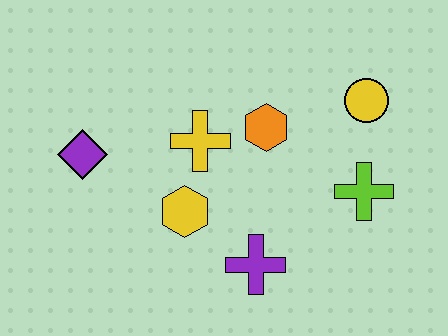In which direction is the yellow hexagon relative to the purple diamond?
The yellow hexagon is to the right of the purple diamond.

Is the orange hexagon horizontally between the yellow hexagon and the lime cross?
Yes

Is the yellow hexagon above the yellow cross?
No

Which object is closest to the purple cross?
The yellow hexagon is closest to the purple cross.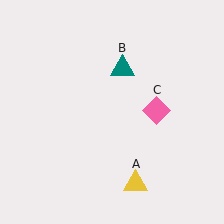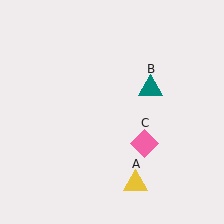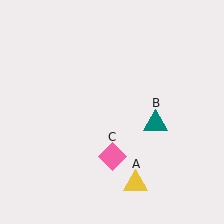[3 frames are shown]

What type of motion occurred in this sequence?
The teal triangle (object B), pink diamond (object C) rotated clockwise around the center of the scene.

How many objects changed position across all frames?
2 objects changed position: teal triangle (object B), pink diamond (object C).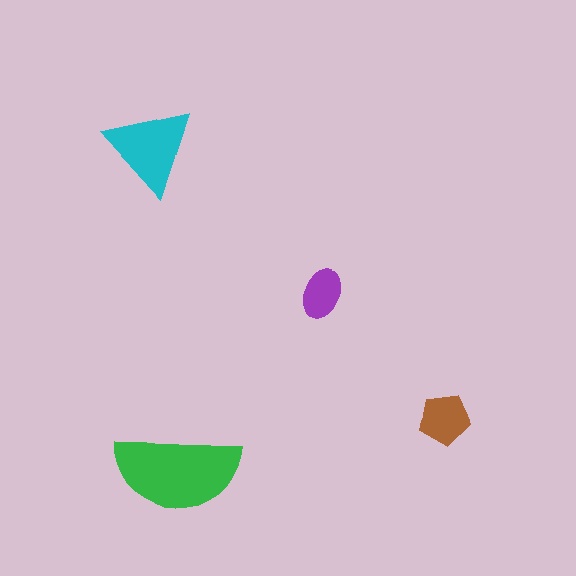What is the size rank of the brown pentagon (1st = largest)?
3rd.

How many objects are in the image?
There are 4 objects in the image.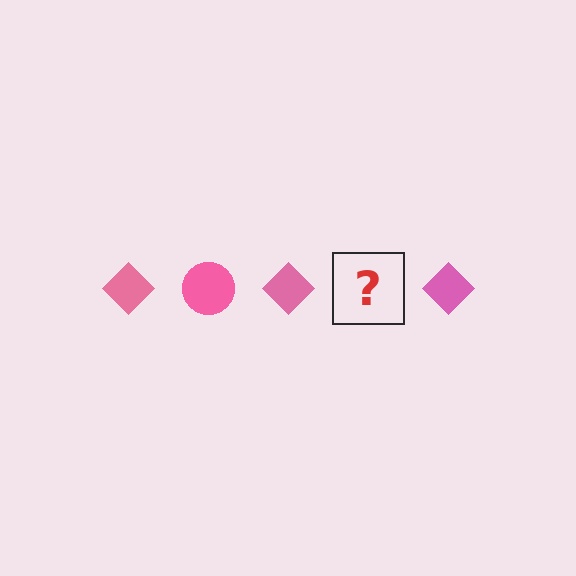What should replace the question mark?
The question mark should be replaced with a pink circle.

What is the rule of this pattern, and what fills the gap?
The rule is that the pattern cycles through diamond, circle shapes in pink. The gap should be filled with a pink circle.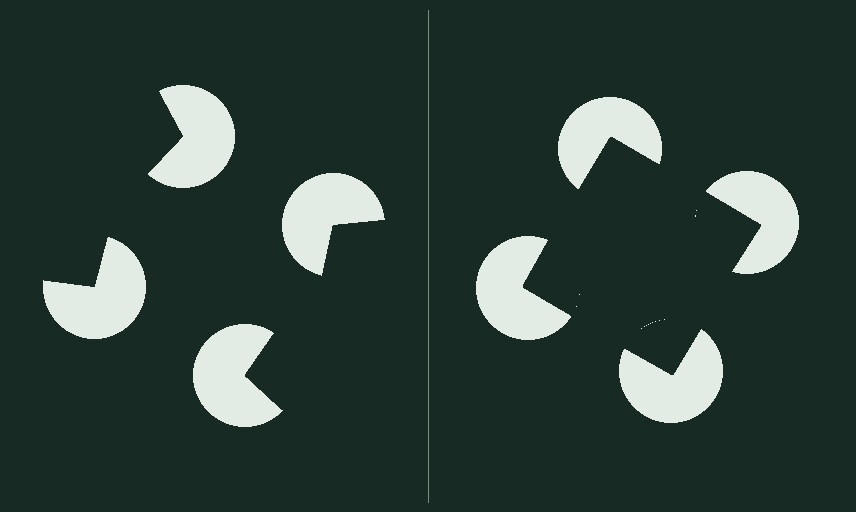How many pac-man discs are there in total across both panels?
8 — 4 on each side.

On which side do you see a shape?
An illusory square appears on the right side. On the left side the wedge cuts are rotated, so no coherent shape forms.